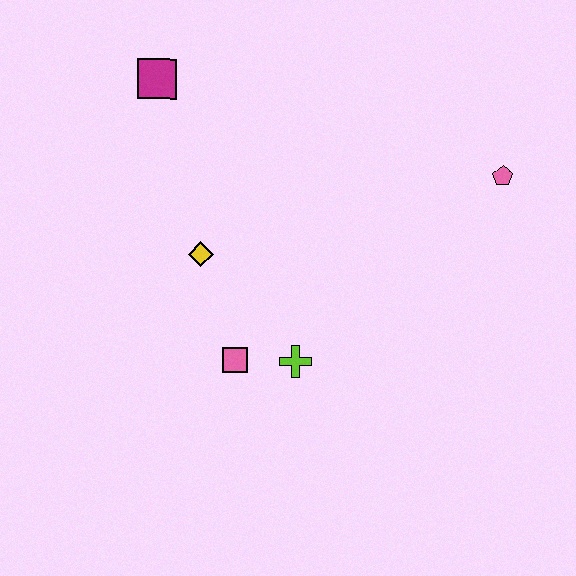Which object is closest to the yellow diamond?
The pink square is closest to the yellow diamond.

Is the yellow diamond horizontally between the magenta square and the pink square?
Yes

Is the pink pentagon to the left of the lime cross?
No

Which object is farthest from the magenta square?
The pink pentagon is farthest from the magenta square.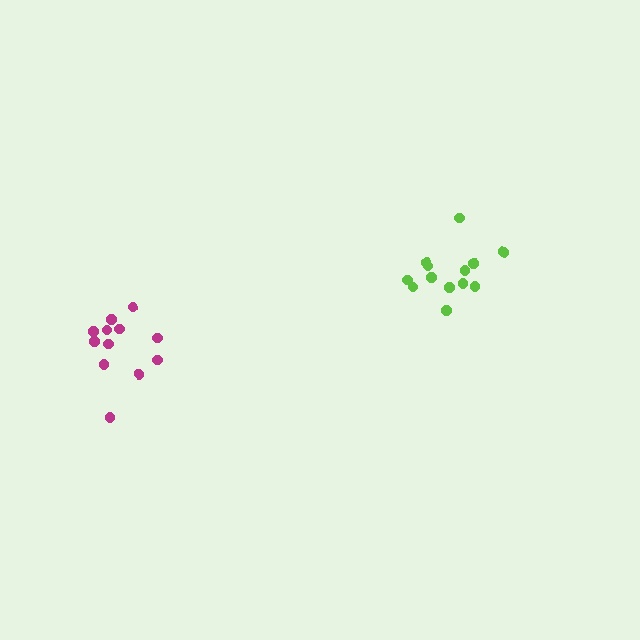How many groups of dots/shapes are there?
There are 2 groups.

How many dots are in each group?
Group 1: 13 dots, Group 2: 12 dots (25 total).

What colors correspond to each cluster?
The clusters are colored: lime, magenta.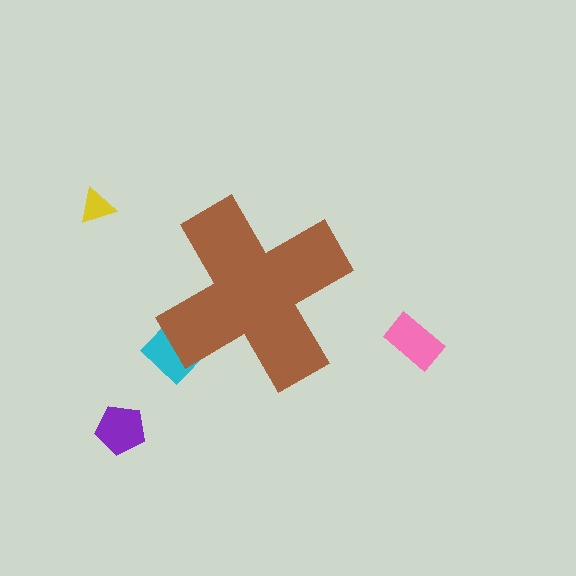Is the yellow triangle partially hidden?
No, the yellow triangle is fully visible.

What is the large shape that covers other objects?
A brown cross.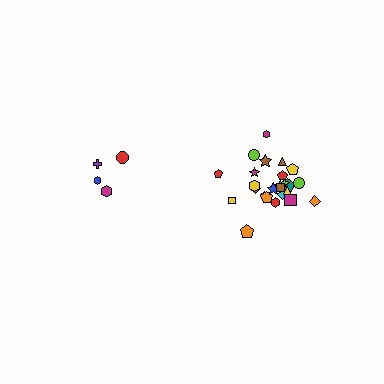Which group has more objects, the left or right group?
The right group.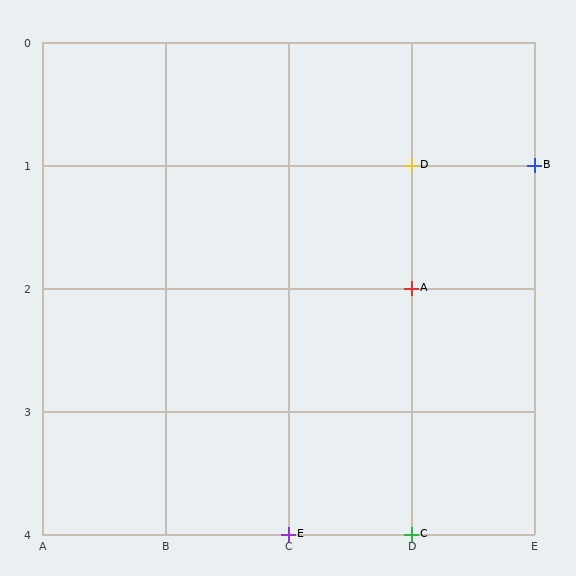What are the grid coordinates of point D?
Point D is at grid coordinates (D, 1).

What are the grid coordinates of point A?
Point A is at grid coordinates (D, 2).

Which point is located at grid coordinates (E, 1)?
Point B is at (E, 1).